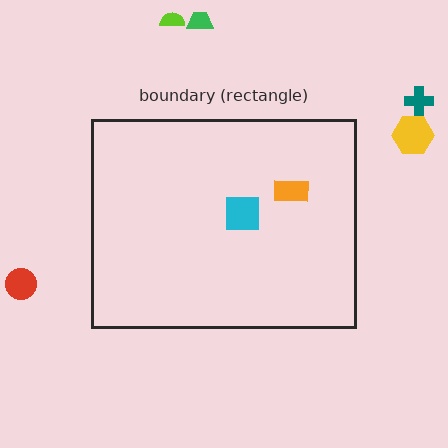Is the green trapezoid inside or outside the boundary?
Outside.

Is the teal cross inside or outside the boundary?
Outside.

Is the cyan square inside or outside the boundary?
Inside.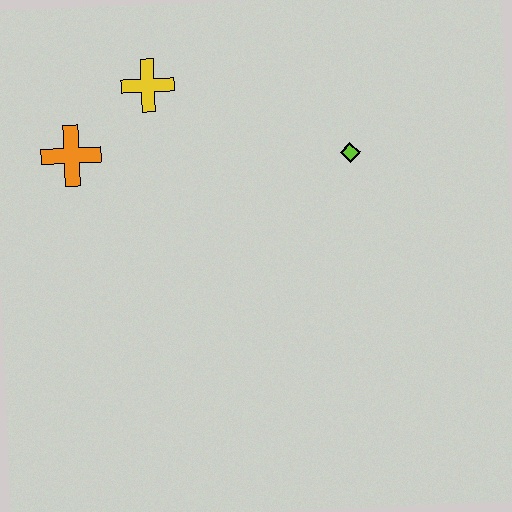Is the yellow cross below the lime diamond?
No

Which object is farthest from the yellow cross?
The lime diamond is farthest from the yellow cross.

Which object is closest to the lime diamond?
The yellow cross is closest to the lime diamond.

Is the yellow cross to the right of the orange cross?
Yes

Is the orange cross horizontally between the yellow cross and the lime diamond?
No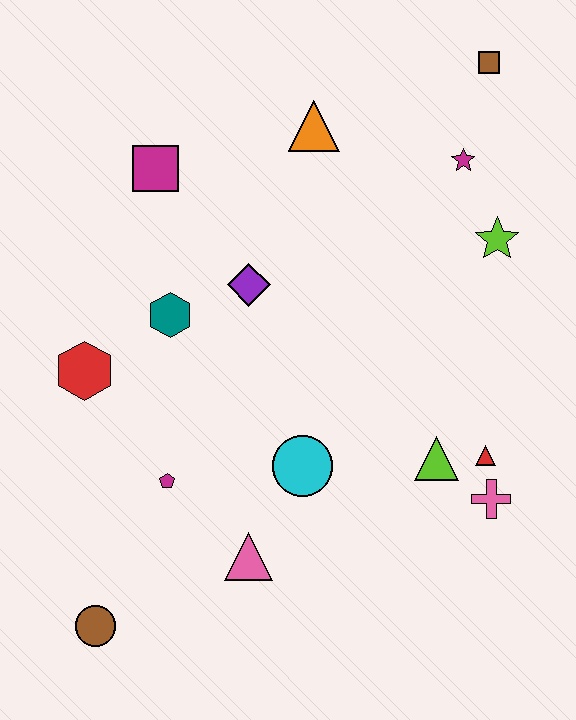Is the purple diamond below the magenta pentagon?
No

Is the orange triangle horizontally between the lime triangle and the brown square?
No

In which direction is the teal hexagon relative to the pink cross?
The teal hexagon is to the left of the pink cross.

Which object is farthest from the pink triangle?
The brown square is farthest from the pink triangle.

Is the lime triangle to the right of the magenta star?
No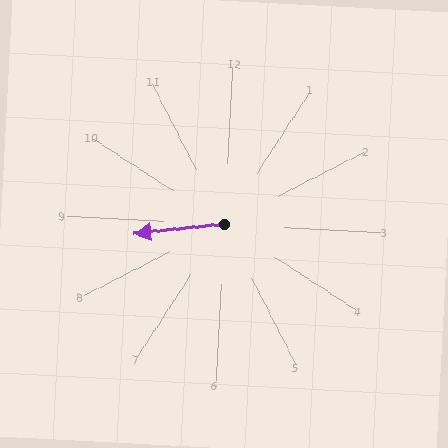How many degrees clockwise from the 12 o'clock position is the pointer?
Approximately 261 degrees.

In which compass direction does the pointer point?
West.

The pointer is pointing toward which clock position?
Roughly 9 o'clock.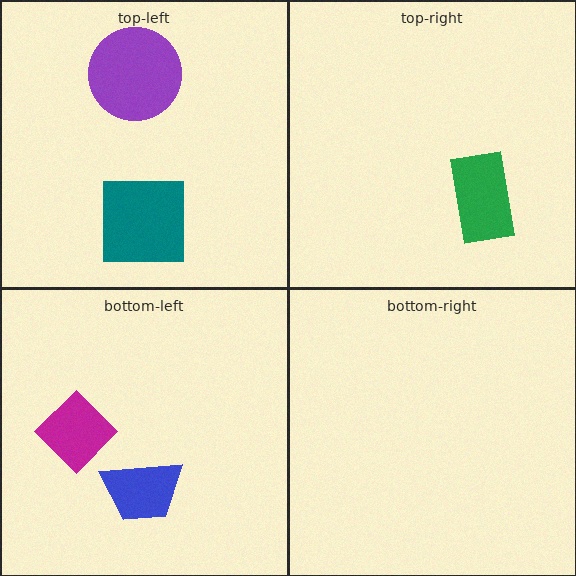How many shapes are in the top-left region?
2.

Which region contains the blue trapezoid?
The bottom-left region.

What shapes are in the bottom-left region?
The magenta diamond, the blue trapezoid.